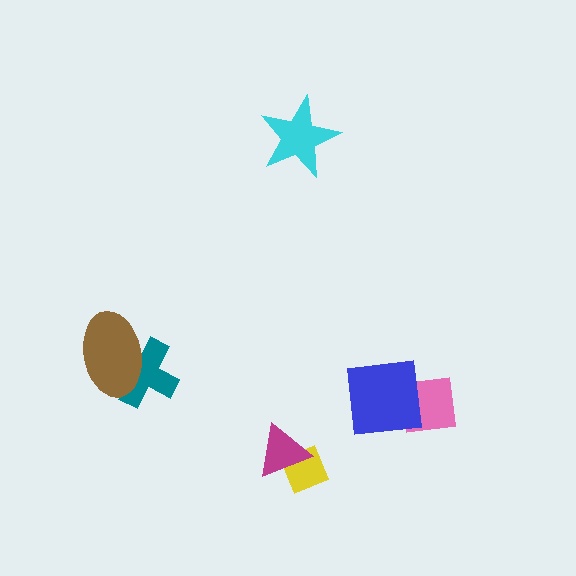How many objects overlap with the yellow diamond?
1 object overlaps with the yellow diamond.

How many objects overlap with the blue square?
1 object overlaps with the blue square.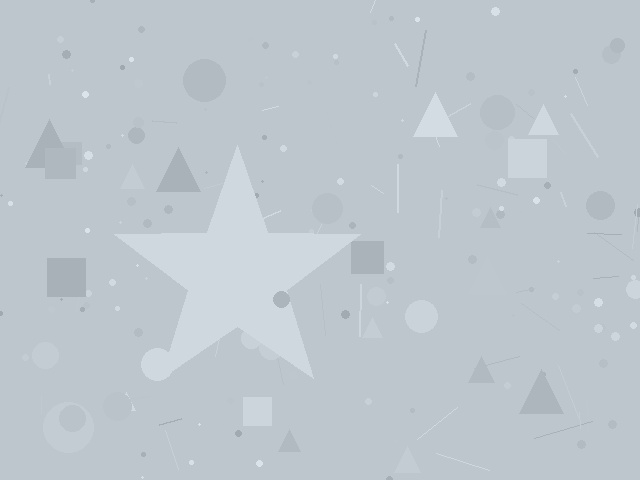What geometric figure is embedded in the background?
A star is embedded in the background.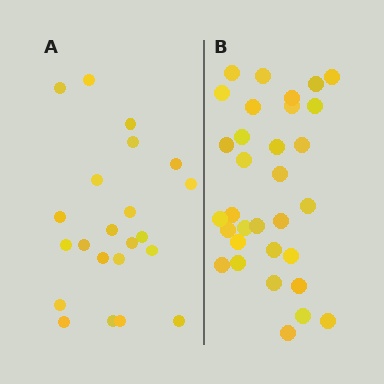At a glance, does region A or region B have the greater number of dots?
Region B (the right region) has more dots.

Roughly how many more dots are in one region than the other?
Region B has roughly 10 or so more dots than region A.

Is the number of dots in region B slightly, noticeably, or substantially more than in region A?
Region B has substantially more. The ratio is roughly 1.5 to 1.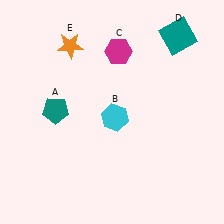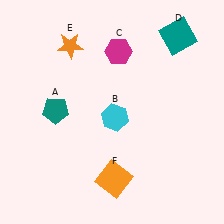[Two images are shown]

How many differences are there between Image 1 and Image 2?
There is 1 difference between the two images.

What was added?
An orange square (F) was added in Image 2.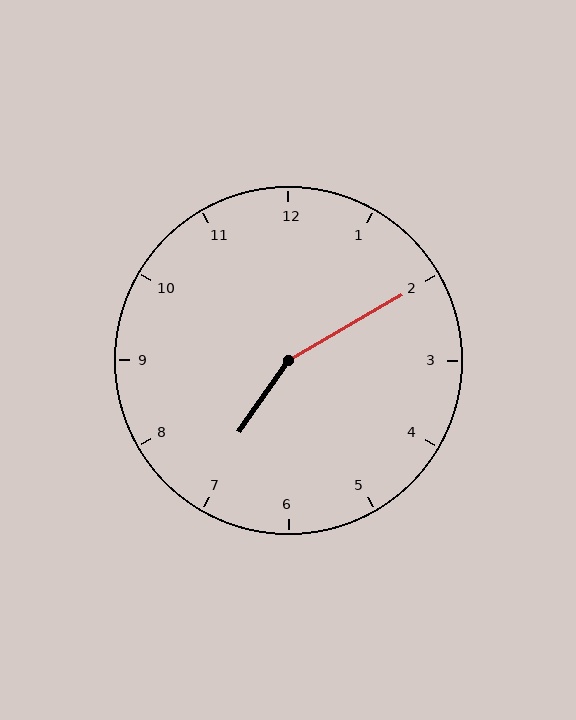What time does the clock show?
7:10.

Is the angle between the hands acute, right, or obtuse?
It is obtuse.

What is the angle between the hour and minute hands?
Approximately 155 degrees.